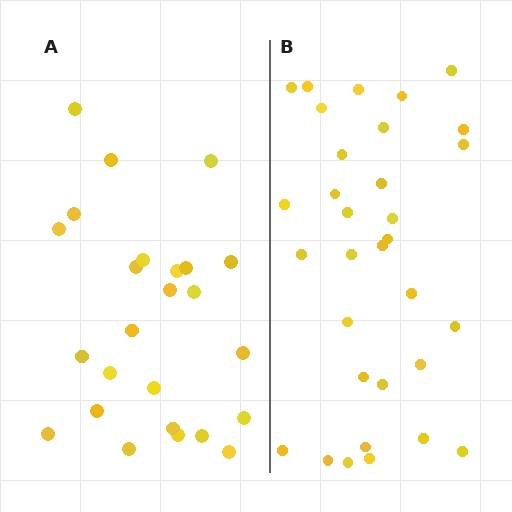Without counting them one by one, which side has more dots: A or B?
Region B (the right region) has more dots.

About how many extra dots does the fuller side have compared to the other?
Region B has roughly 8 or so more dots than region A.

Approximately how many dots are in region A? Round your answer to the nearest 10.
About 20 dots. (The exact count is 25, which rounds to 20.)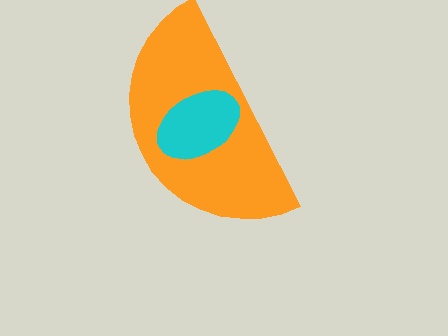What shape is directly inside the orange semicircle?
The cyan ellipse.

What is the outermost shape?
The orange semicircle.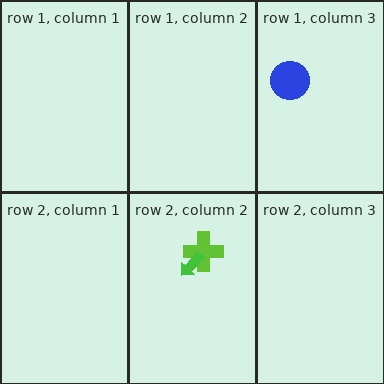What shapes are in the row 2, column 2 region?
The lime cross, the green arrow.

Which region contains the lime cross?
The row 2, column 2 region.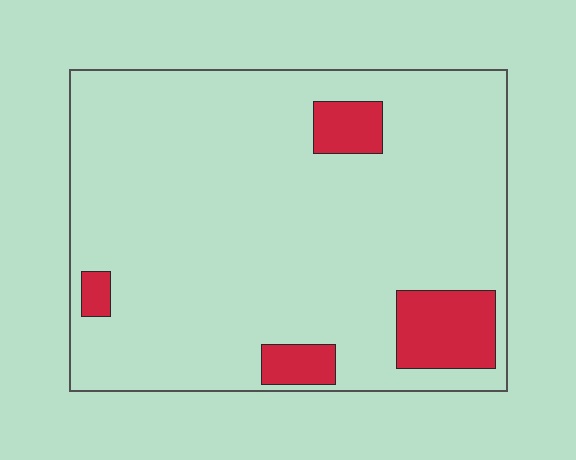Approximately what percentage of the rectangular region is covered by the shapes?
Approximately 10%.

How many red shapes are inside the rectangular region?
4.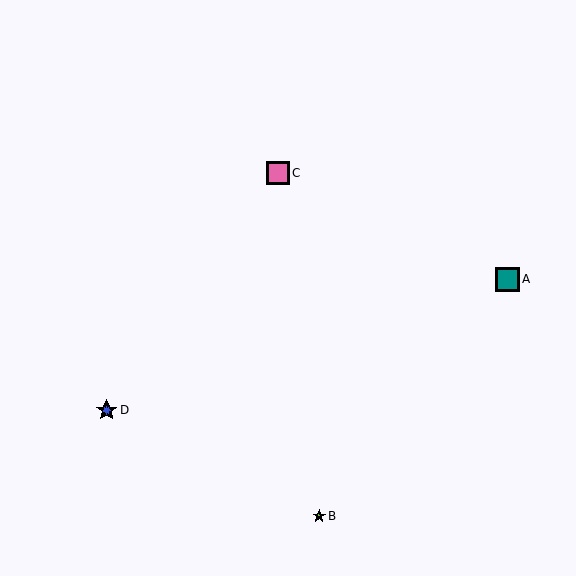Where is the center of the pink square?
The center of the pink square is at (278, 173).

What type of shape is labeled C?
Shape C is a pink square.